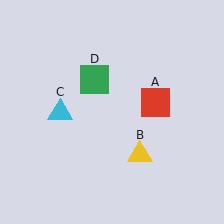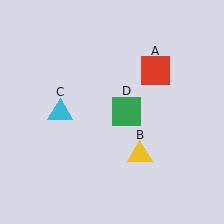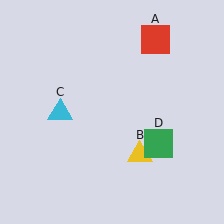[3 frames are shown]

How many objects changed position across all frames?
2 objects changed position: red square (object A), green square (object D).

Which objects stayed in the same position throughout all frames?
Yellow triangle (object B) and cyan triangle (object C) remained stationary.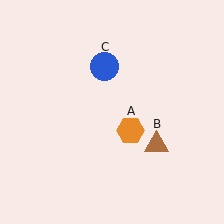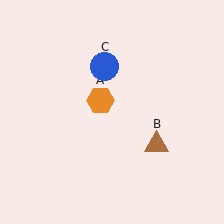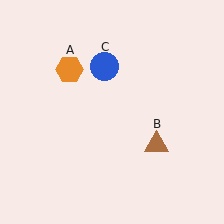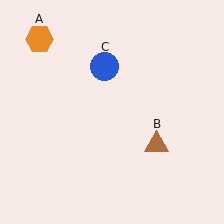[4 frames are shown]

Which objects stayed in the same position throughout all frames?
Brown triangle (object B) and blue circle (object C) remained stationary.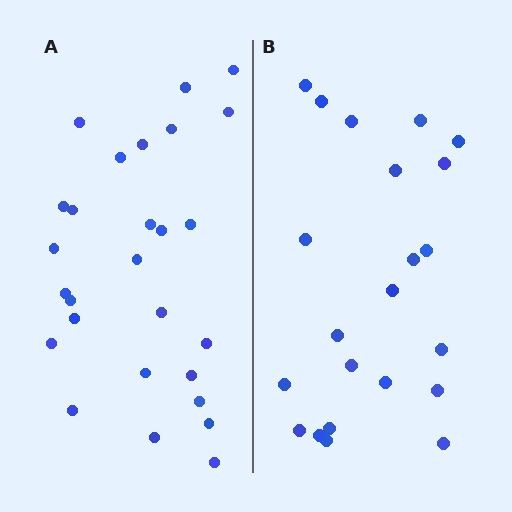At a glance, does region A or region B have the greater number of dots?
Region A (the left region) has more dots.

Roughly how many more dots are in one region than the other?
Region A has about 5 more dots than region B.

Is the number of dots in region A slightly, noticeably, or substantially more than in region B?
Region A has only slightly more — the two regions are fairly close. The ratio is roughly 1.2 to 1.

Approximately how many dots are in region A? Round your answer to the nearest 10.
About 30 dots. (The exact count is 27, which rounds to 30.)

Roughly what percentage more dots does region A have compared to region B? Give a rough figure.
About 25% more.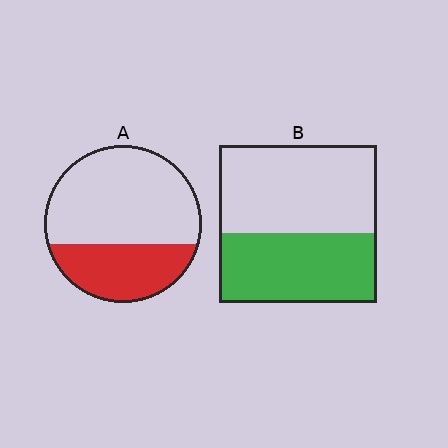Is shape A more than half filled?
No.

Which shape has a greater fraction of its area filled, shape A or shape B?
Shape B.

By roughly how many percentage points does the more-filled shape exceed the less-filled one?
By roughly 10 percentage points (B over A).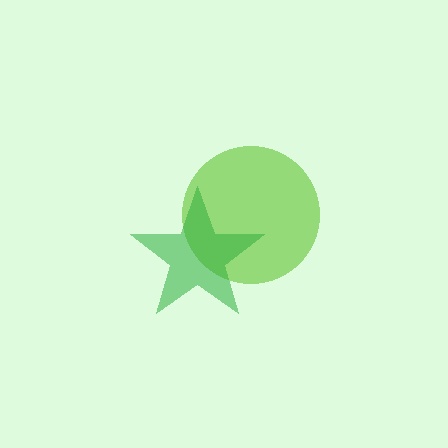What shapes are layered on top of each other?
The layered shapes are: a lime circle, a green star.